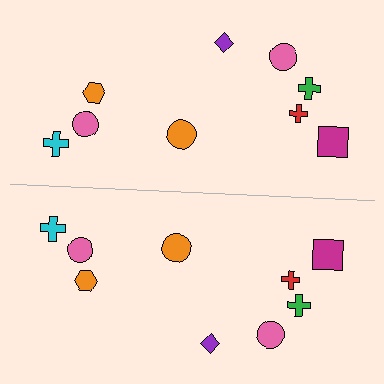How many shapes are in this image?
There are 18 shapes in this image.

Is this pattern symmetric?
Yes, this pattern has bilateral (reflection) symmetry.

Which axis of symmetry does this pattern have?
The pattern has a horizontal axis of symmetry running through the center of the image.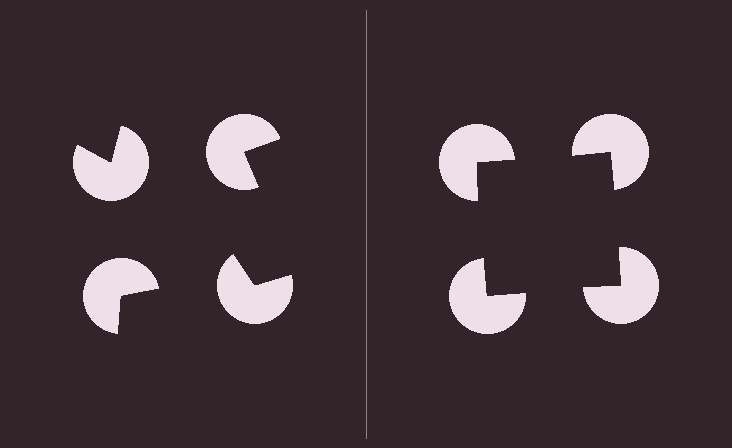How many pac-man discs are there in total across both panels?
8 — 4 on each side.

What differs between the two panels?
The pac-man discs are positioned identically on both sides; only the wedge orientations differ. On the right they align to a square; on the left they are misaligned.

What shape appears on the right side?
An illusory square.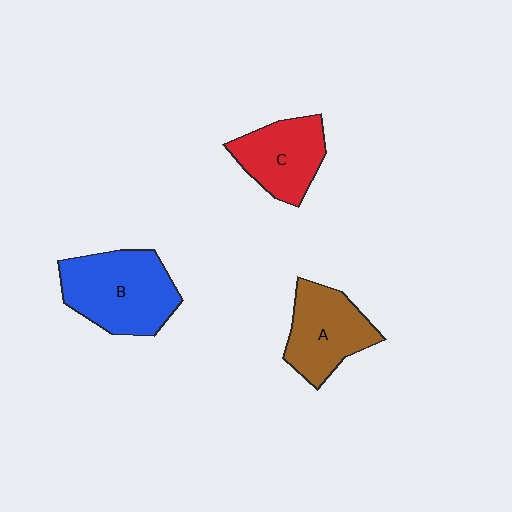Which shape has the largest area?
Shape B (blue).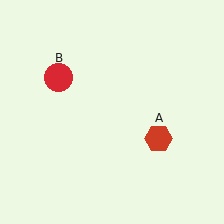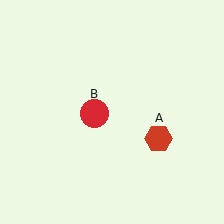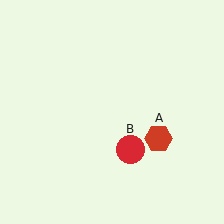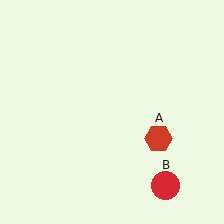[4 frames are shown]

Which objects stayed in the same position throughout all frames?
Red hexagon (object A) remained stationary.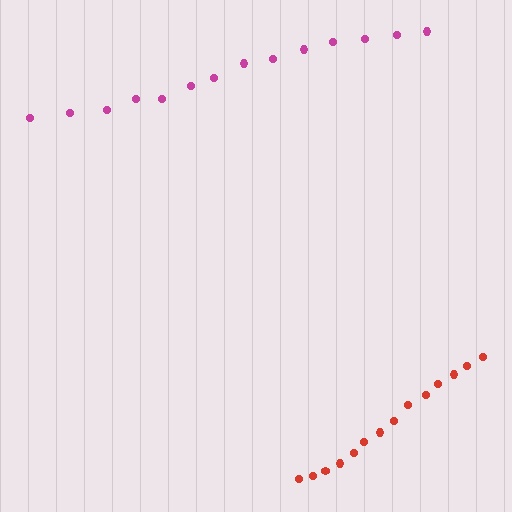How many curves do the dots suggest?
There are 2 distinct paths.